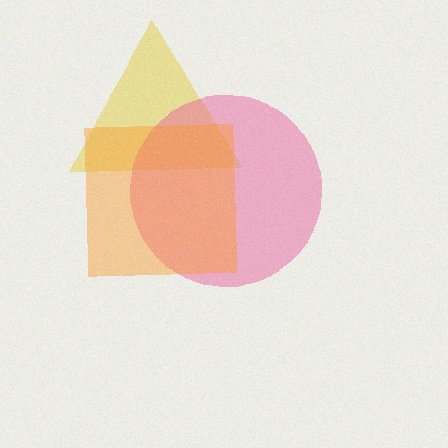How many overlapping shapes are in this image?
There are 3 overlapping shapes in the image.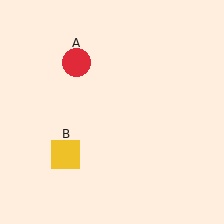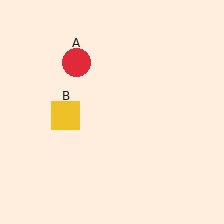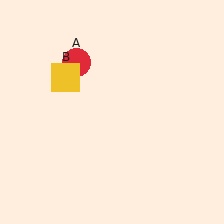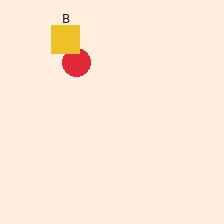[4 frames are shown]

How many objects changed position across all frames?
1 object changed position: yellow square (object B).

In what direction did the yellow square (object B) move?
The yellow square (object B) moved up.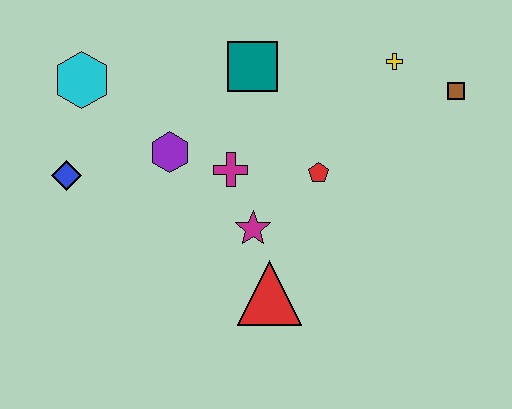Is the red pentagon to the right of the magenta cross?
Yes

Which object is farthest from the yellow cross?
The blue diamond is farthest from the yellow cross.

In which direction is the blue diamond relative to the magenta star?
The blue diamond is to the left of the magenta star.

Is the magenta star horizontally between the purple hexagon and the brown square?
Yes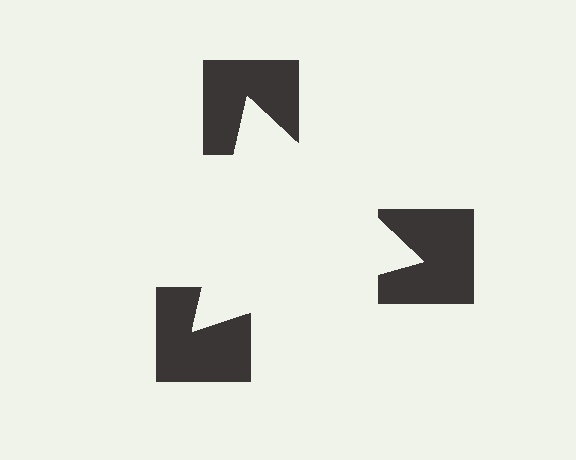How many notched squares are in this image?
There are 3 — one at each vertex of the illusory triangle.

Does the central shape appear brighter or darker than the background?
It typically appears slightly brighter than the background, even though no actual brightness change is drawn.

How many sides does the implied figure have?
3 sides.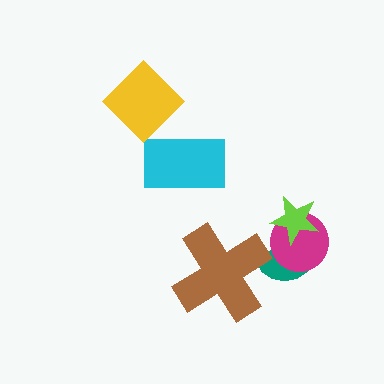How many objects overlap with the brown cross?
1 object overlaps with the brown cross.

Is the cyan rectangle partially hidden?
No, no other shape covers it.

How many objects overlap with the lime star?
2 objects overlap with the lime star.